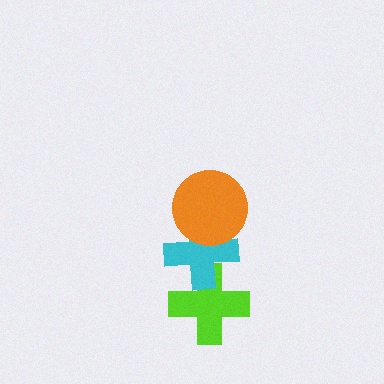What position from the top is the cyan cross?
The cyan cross is 2nd from the top.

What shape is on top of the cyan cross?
The orange circle is on top of the cyan cross.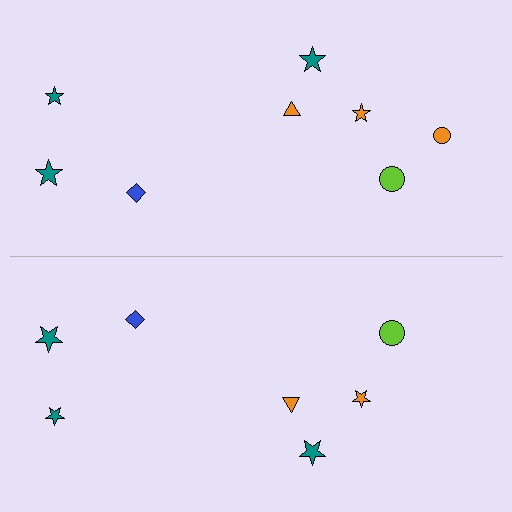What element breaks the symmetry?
A orange circle is missing from the bottom side.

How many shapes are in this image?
There are 15 shapes in this image.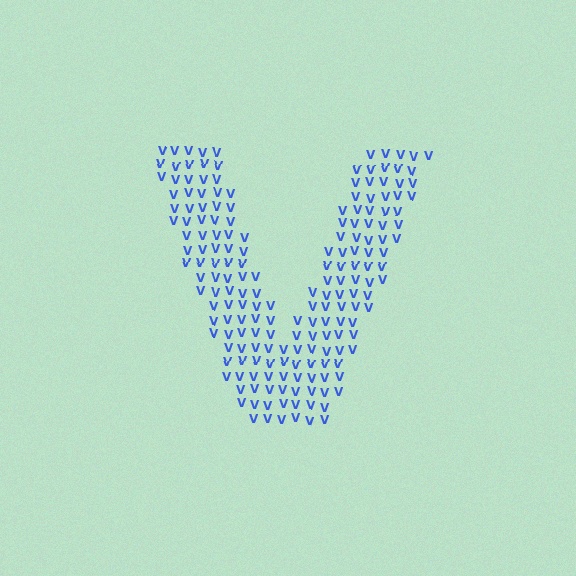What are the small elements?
The small elements are letter V's.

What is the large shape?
The large shape is the letter V.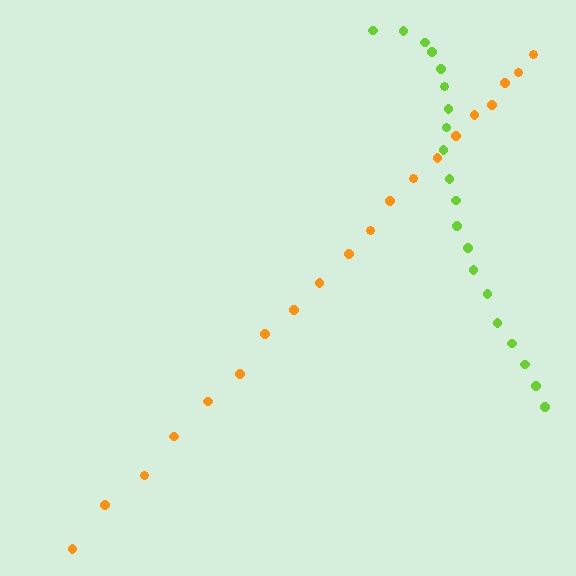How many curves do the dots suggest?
There are 2 distinct paths.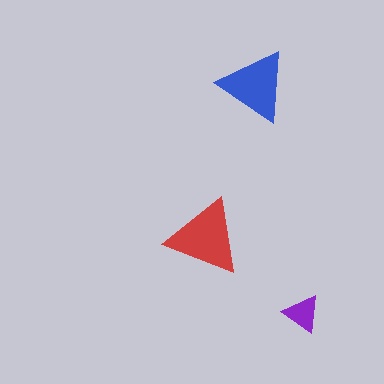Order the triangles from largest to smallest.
the red one, the blue one, the purple one.